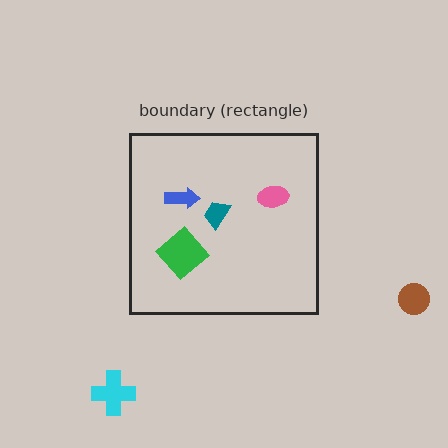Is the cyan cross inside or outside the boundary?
Outside.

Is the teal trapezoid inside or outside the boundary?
Inside.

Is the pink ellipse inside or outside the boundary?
Inside.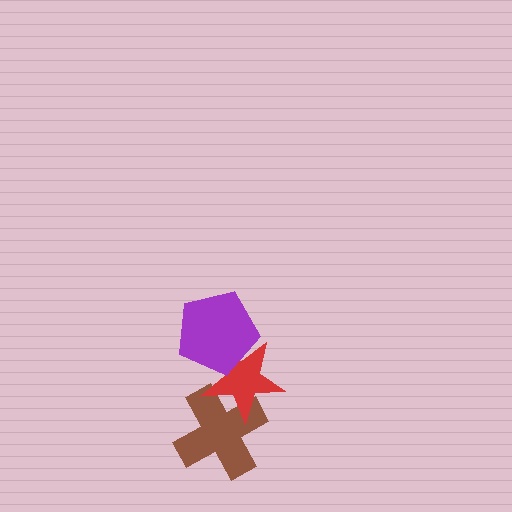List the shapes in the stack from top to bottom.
From top to bottom: the purple pentagon, the red star, the brown cross.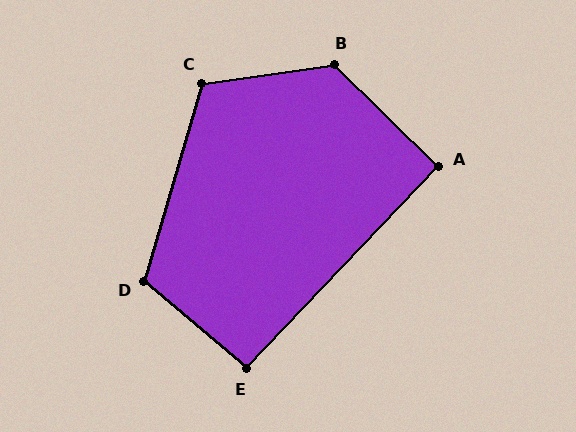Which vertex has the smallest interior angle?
A, at approximately 91 degrees.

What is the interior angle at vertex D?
Approximately 114 degrees (obtuse).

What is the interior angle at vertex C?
Approximately 114 degrees (obtuse).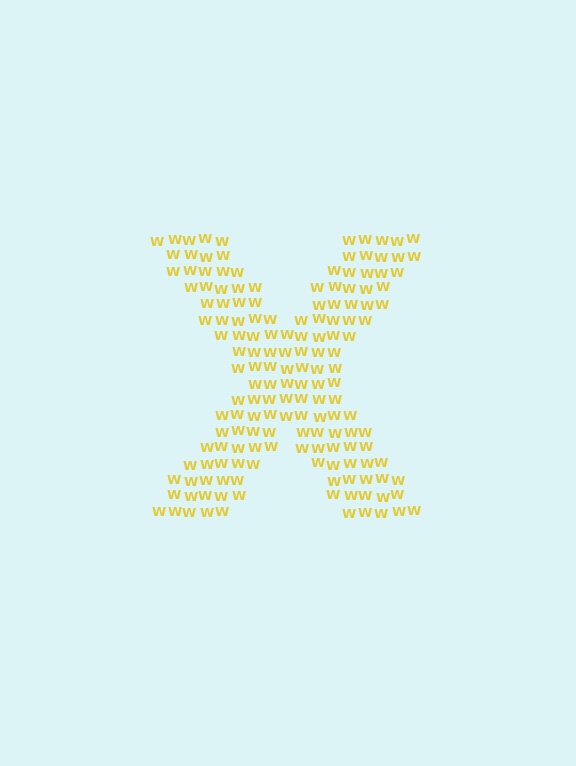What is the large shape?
The large shape is the letter X.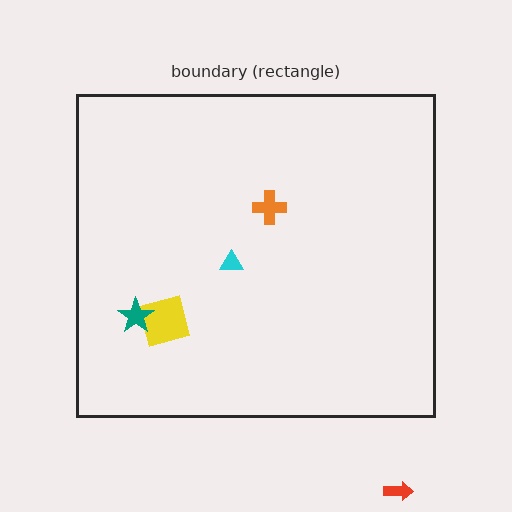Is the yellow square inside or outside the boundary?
Inside.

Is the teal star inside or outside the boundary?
Inside.